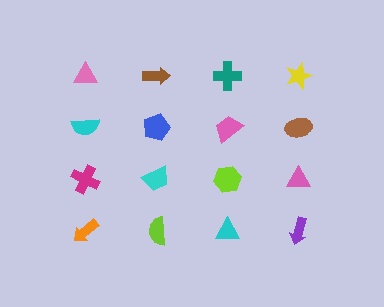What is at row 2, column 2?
A blue pentagon.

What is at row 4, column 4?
A purple arrow.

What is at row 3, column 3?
A lime hexagon.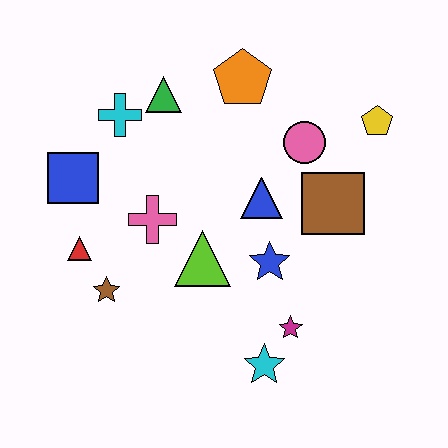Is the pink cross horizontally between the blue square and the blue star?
Yes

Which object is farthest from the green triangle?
The cyan star is farthest from the green triangle.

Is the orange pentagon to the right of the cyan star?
No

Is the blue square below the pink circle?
Yes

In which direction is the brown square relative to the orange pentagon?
The brown square is below the orange pentagon.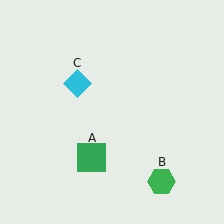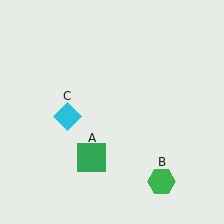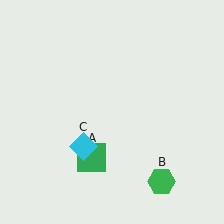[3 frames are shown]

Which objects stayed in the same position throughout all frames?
Green square (object A) and green hexagon (object B) remained stationary.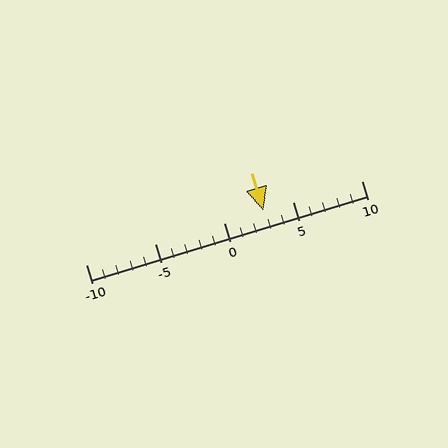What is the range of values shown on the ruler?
The ruler shows values from -10 to 10.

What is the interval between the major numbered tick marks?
The major tick marks are spaced 5 units apart.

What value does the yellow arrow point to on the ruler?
The yellow arrow points to approximately 3.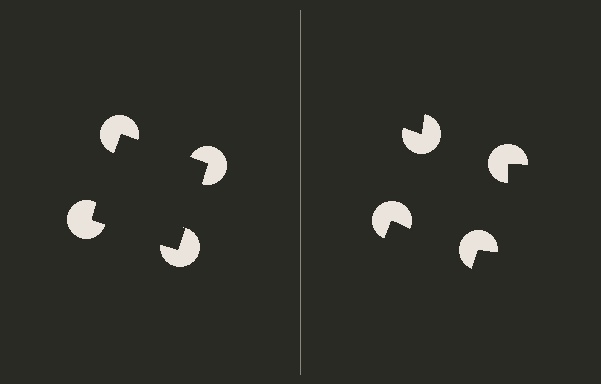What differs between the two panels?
The pac-man discs are positioned identically on both sides; only the wedge orientations differ. On the left they align to a square; on the right they are misaligned.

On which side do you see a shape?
An illusory square appears on the left side. On the right side the wedge cuts are rotated, so no coherent shape forms.